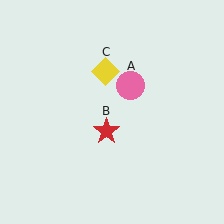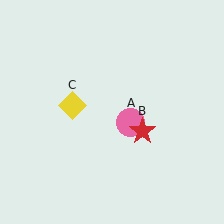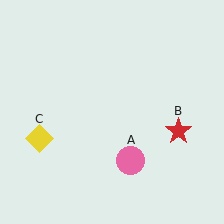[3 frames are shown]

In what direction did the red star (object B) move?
The red star (object B) moved right.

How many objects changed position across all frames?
3 objects changed position: pink circle (object A), red star (object B), yellow diamond (object C).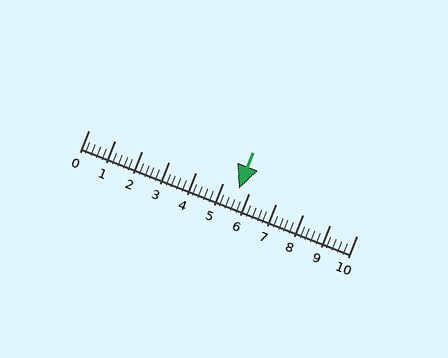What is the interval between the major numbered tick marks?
The major tick marks are spaced 1 units apart.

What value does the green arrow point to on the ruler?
The green arrow points to approximately 5.6.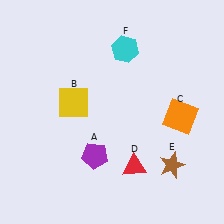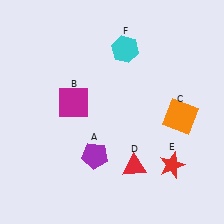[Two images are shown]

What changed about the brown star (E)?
In Image 1, E is brown. In Image 2, it changed to red.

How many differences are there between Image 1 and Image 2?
There are 2 differences between the two images.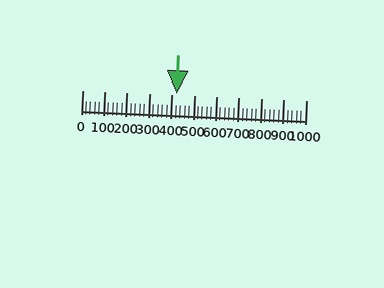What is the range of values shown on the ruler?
The ruler shows values from 0 to 1000.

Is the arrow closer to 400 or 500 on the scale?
The arrow is closer to 400.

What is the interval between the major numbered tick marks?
The major tick marks are spaced 100 units apart.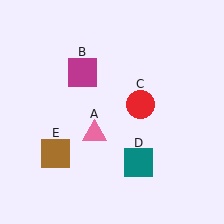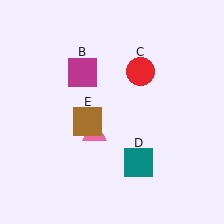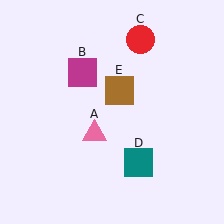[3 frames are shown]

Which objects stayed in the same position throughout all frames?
Pink triangle (object A) and magenta square (object B) and teal square (object D) remained stationary.